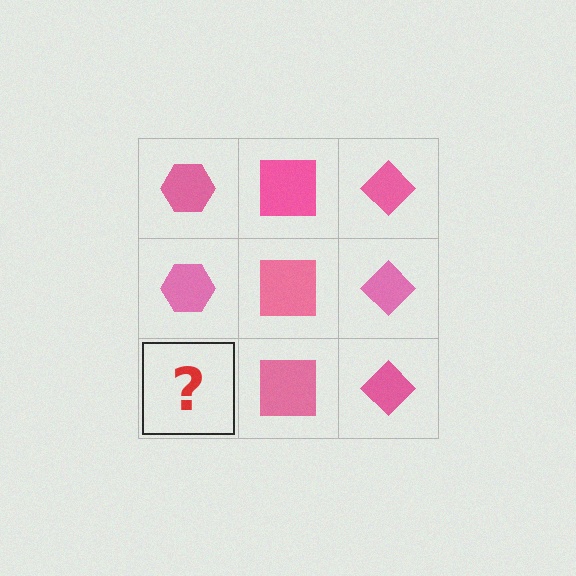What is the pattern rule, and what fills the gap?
The rule is that each column has a consistent shape. The gap should be filled with a pink hexagon.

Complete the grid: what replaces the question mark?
The question mark should be replaced with a pink hexagon.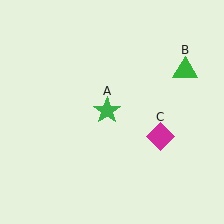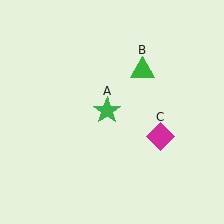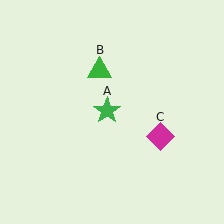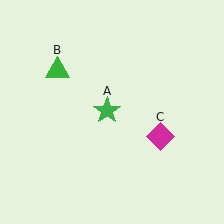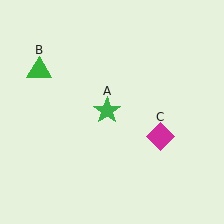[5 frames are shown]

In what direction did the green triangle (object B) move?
The green triangle (object B) moved left.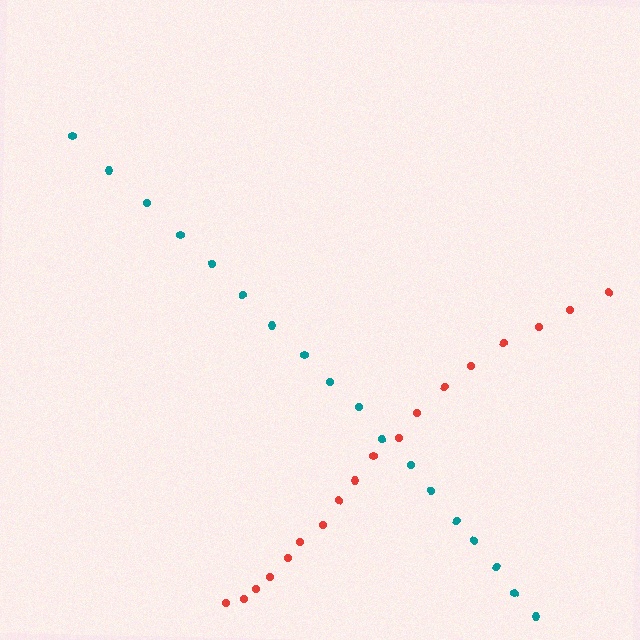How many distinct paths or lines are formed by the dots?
There are 2 distinct paths.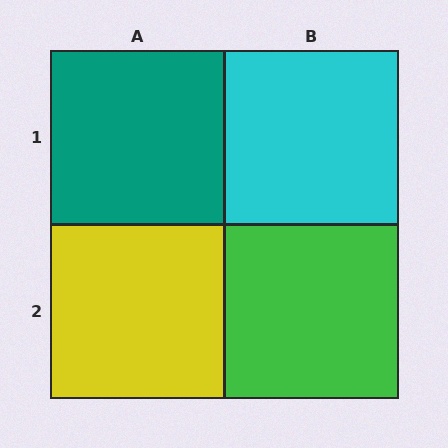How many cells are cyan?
1 cell is cyan.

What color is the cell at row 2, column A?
Yellow.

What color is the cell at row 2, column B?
Green.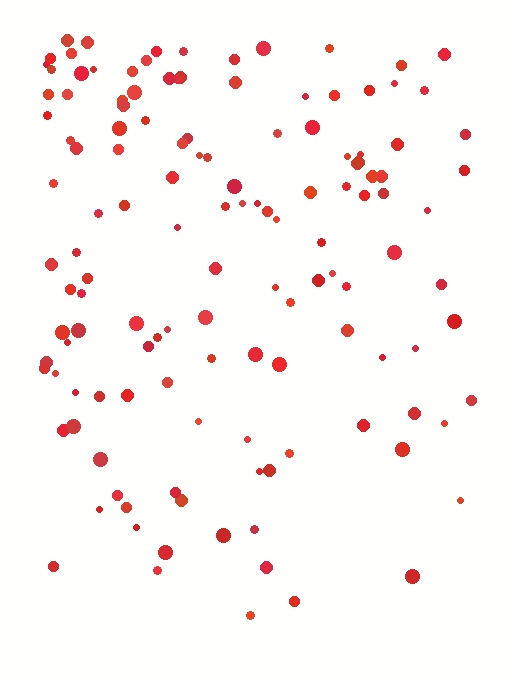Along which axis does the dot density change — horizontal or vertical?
Vertical.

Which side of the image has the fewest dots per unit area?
The bottom.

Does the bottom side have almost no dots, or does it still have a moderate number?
Still a moderate number, just noticeably fewer than the top.